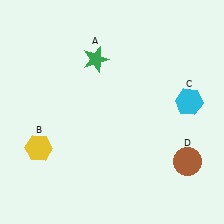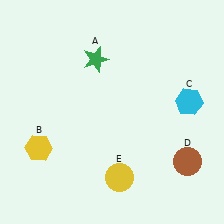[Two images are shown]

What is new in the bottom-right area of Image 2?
A yellow circle (E) was added in the bottom-right area of Image 2.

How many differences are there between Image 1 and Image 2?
There is 1 difference between the two images.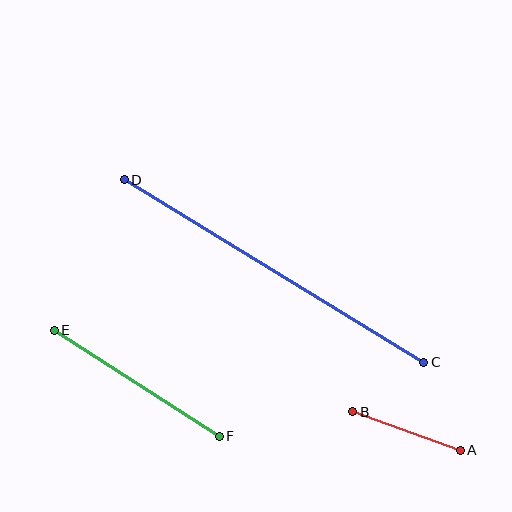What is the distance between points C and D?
The distance is approximately 351 pixels.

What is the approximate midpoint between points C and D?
The midpoint is at approximately (274, 271) pixels.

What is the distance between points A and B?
The distance is approximately 114 pixels.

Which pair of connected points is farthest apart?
Points C and D are farthest apart.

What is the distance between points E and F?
The distance is approximately 196 pixels.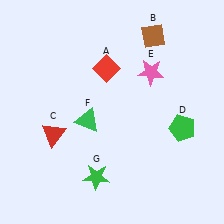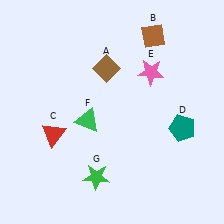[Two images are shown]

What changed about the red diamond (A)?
In Image 1, A is red. In Image 2, it changed to brown.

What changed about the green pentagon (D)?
In Image 1, D is green. In Image 2, it changed to teal.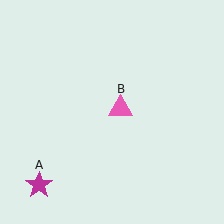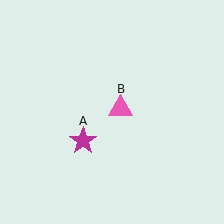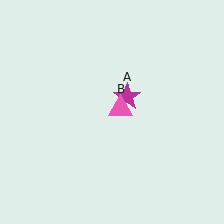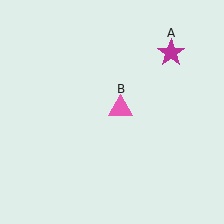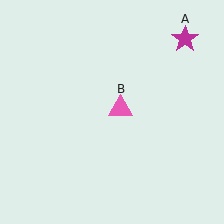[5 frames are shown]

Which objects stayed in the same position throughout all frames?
Pink triangle (object B) remained stationary.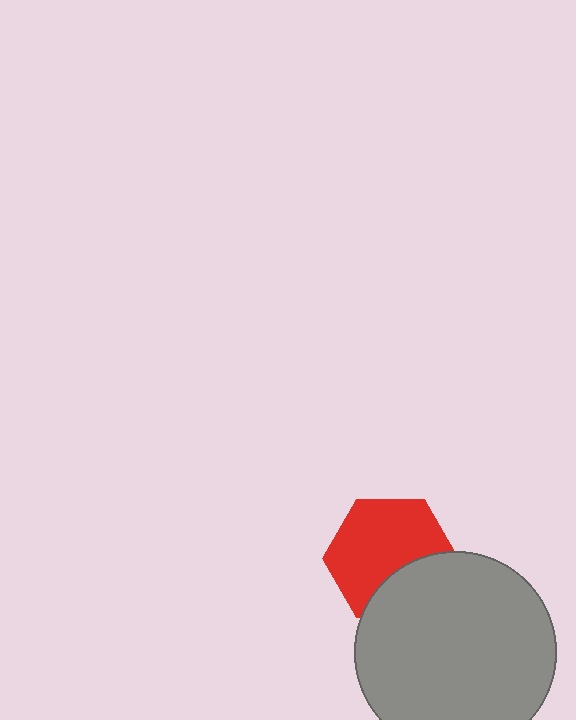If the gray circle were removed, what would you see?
You would see the complete red hexagon.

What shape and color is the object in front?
The object in front is a gray circle.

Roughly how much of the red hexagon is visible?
Most of it is visible (roughly 69%).